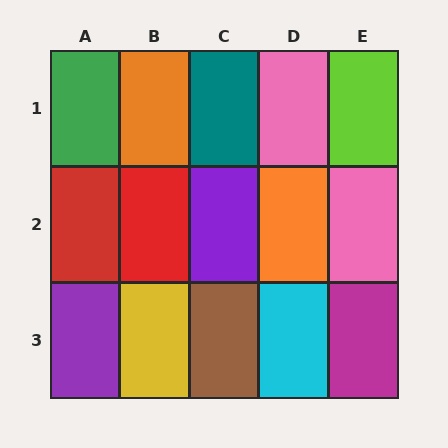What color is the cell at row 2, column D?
Orange.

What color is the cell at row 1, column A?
Green.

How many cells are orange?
2 cells are orange.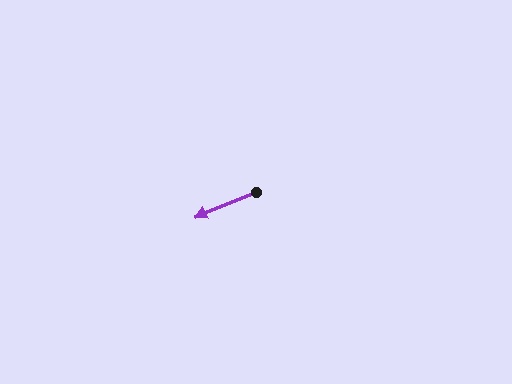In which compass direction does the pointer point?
West.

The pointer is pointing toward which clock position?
Roughly 8 o'clock.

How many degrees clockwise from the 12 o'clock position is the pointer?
Approximately 248 degrees.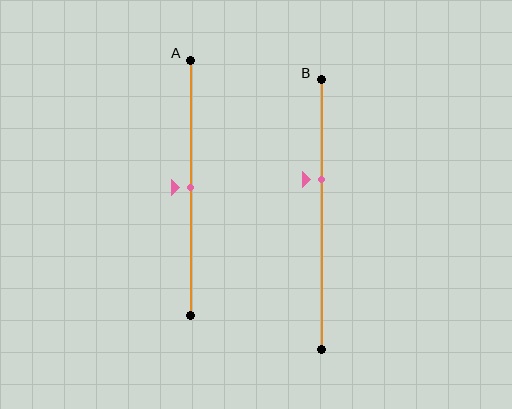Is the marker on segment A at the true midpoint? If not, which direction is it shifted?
Yes, the marker on segment A is at the true midpoint.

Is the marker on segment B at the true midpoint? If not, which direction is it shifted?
No, the marker on segment B is shifted upward by about 13% of the segment length.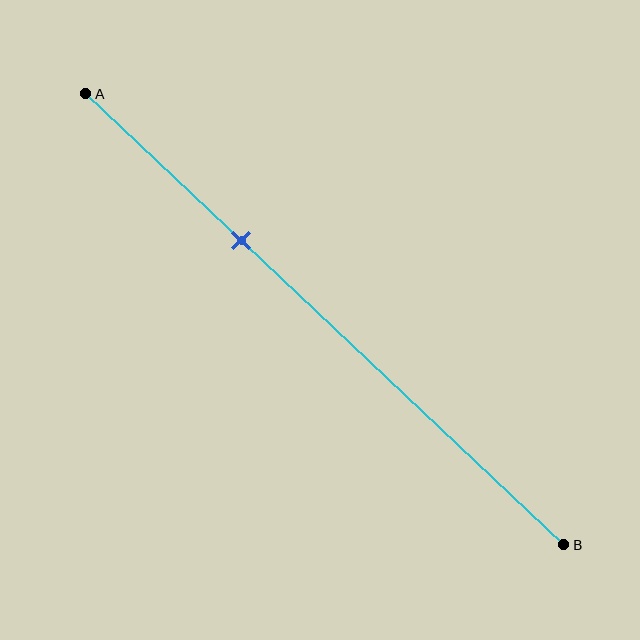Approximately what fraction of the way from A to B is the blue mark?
The blue mark is approximately 35% of the way from A to B.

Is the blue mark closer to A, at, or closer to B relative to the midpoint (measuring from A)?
The blue mark is closer to point A than the midpoint of segment AB.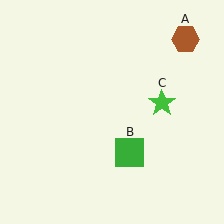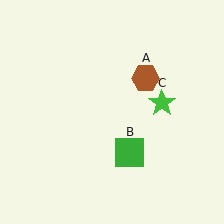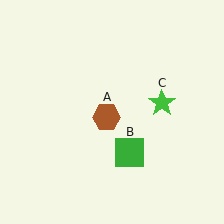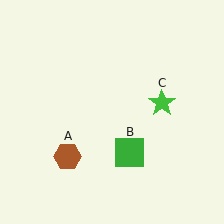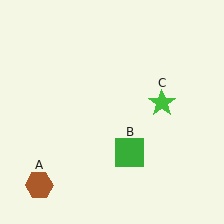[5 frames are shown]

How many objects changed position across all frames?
1 object changed position: brown hexagon (object A).